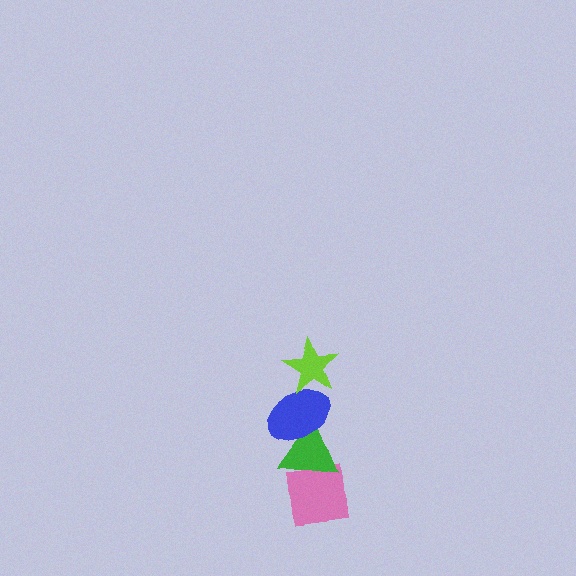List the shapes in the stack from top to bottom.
From top to bottom: the lime star, the blue ellipse, the green triangle, the pink square.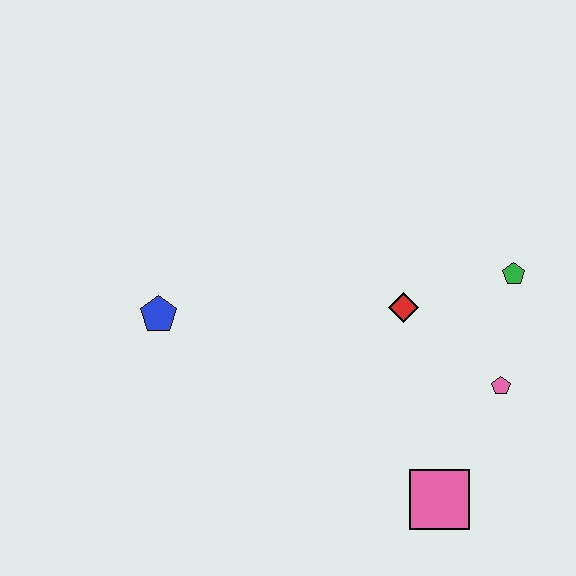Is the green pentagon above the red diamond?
Yes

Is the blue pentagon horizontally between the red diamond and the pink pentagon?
No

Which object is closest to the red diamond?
The green pentagon is closest to the red diamond.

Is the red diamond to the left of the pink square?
Yes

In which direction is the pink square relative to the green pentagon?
The pink square is below the green pentagon.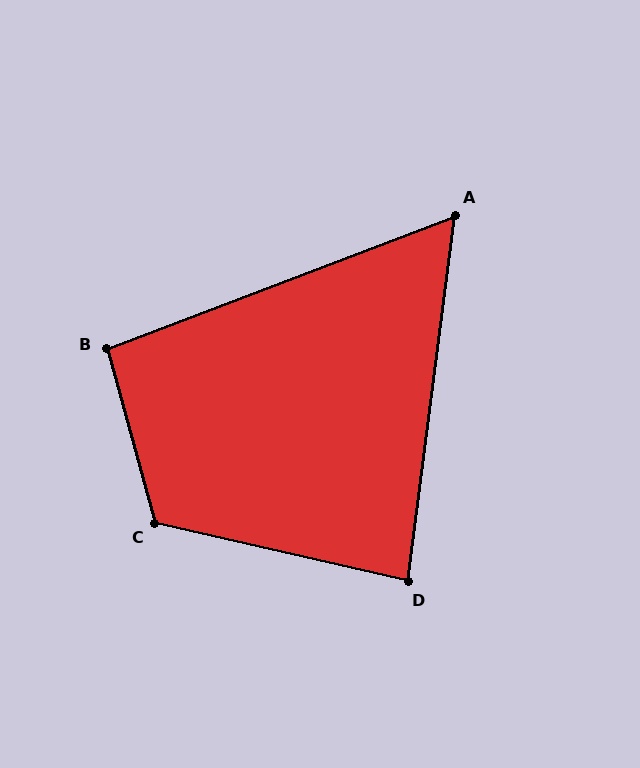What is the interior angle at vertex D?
Approximately 85 degrees (acute).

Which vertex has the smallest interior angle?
A, at approximately 62 degrees.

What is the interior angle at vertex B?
Approximately 95 degrees (obtuse).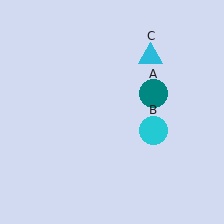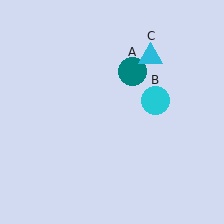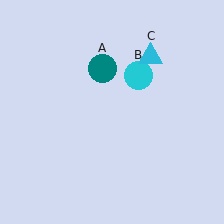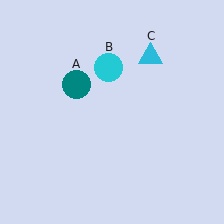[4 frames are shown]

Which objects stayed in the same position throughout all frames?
Cyan triangle (object C) remained stationary.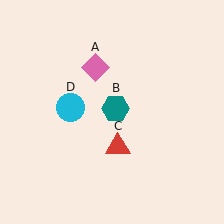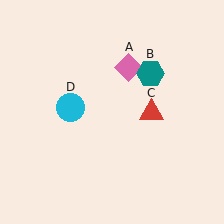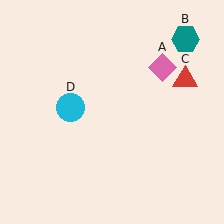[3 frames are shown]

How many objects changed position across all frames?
3 objects changed position: pink diamond (object A), teal hexagon (object B), red triangle (object C).